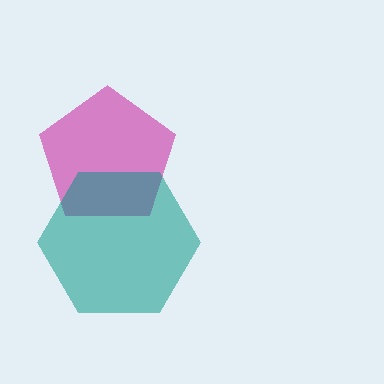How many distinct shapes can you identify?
There are 2 distinct shapes: a magenta pentagon, a teal hexagon.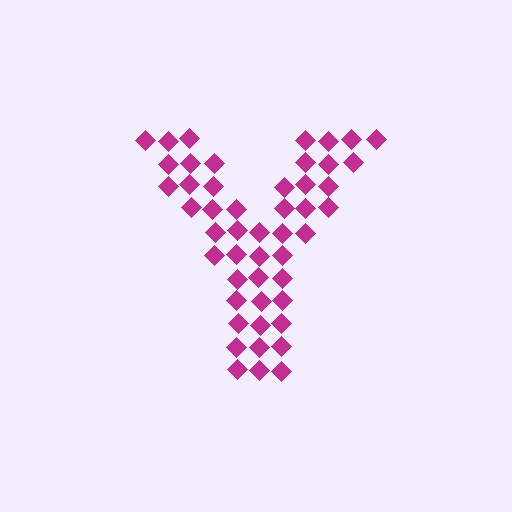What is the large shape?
The large shape is the letter Y.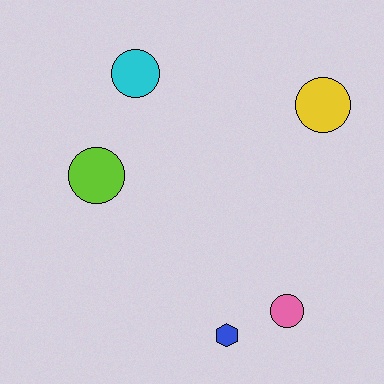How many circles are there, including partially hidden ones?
There are 4 circles.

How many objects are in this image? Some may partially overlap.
There are 5 objects.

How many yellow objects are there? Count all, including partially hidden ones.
There is 1 yellow object.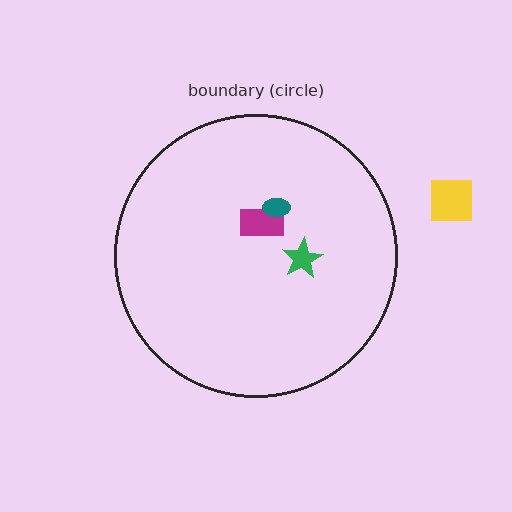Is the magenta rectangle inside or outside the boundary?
Inside.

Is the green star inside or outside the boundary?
Inside.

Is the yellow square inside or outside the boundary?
Outside.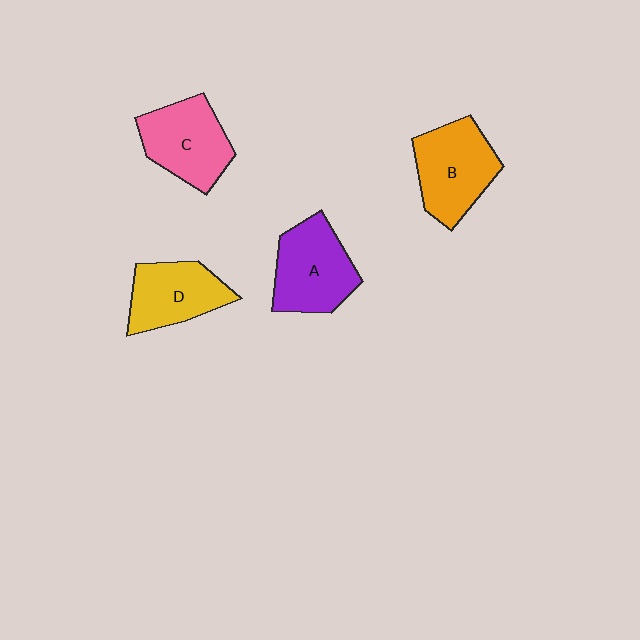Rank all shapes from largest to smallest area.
From largest to smallest: B (orange), A (purple), C (pink), D (yellow).